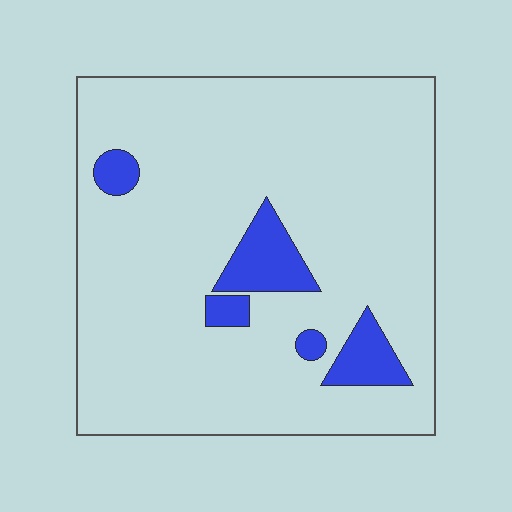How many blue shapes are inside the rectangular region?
5.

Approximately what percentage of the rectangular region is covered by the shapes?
Approximately 10%.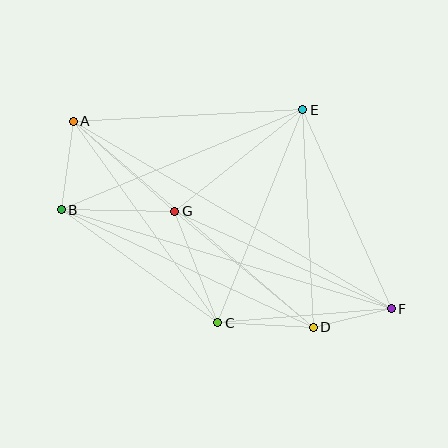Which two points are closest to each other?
Points D and F are closest to each other.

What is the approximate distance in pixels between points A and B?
The distance between A and B is approximately 89 pixels.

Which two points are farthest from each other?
Points A and F are farthest from each other.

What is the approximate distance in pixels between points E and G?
The distance between E and G is approximately 163 pixels.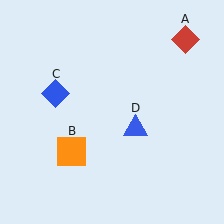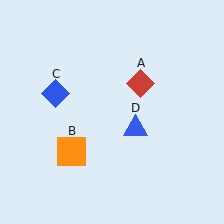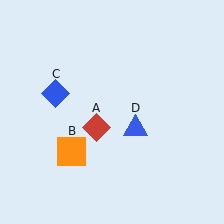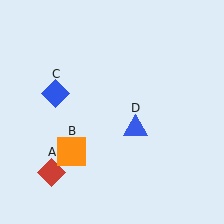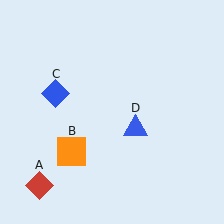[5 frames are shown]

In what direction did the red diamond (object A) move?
The red diamond (object A) moved down and to the left.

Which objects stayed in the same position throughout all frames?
Orange square (object B) and blue diamond (object C) and blue triangle (object D) remained stationary.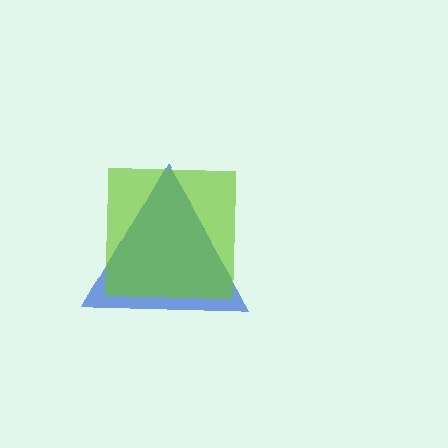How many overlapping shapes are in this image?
There are 2 overlapping shapes in the image.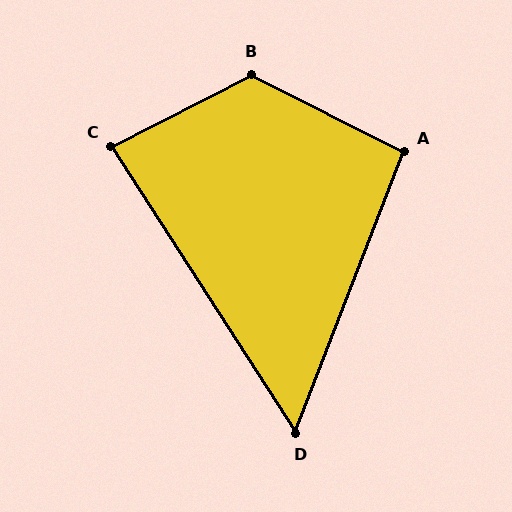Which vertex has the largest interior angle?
B, at approximately 126 degrees.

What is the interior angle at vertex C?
Approximately 84 degrees (acute).